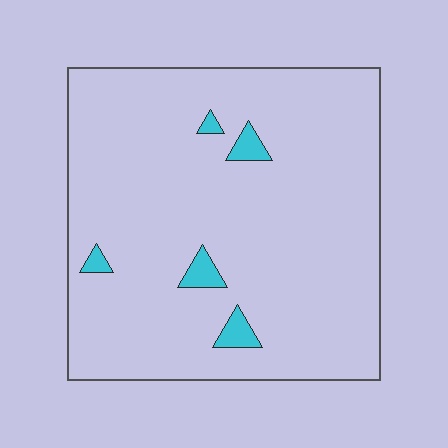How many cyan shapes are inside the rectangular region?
5.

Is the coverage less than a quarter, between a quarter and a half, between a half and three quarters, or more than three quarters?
Less than a quarter.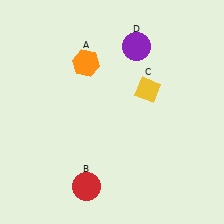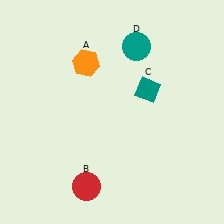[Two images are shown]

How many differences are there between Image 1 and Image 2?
There are 2 differences between the two images.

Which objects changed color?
C changed from yellow to teal. D changed from purple to teal.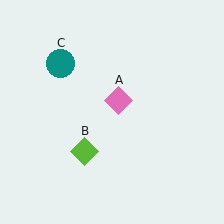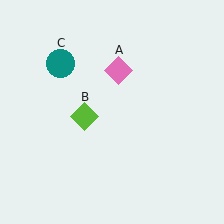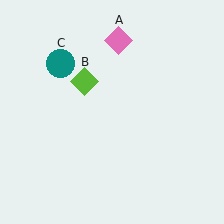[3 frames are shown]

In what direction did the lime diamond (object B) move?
The lime diamond (object B) moved up.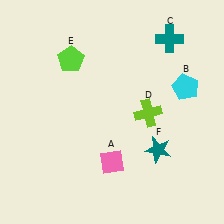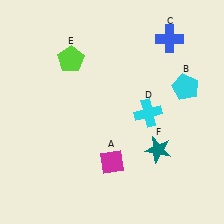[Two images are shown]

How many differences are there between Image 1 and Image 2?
There are 3 differences between the two images.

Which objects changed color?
A changed from pink to magenta. C changed from teal to blue. D changed from lime to cyan.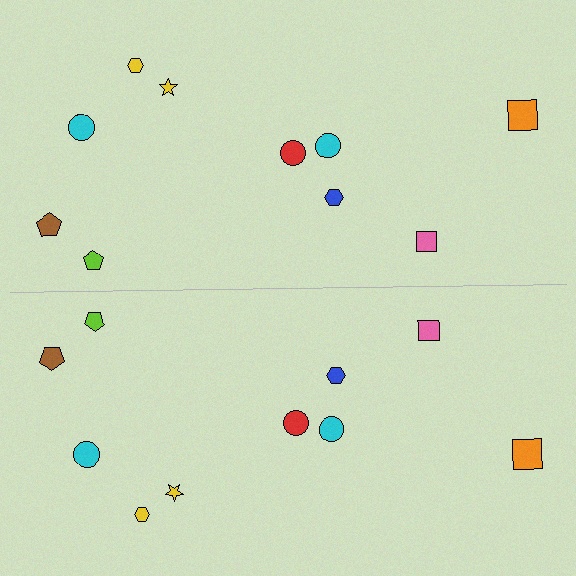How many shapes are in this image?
There are 20 shapes in this image.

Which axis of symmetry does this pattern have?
The pattern has a horizontal axis of symmetry running through the center of the image.